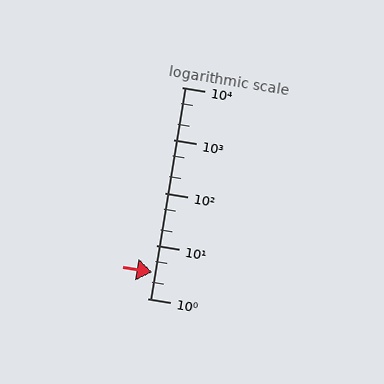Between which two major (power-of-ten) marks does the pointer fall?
The pointer is between 1 and 10.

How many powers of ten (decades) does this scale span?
The scale spans 4 decades, from 1 to 10000.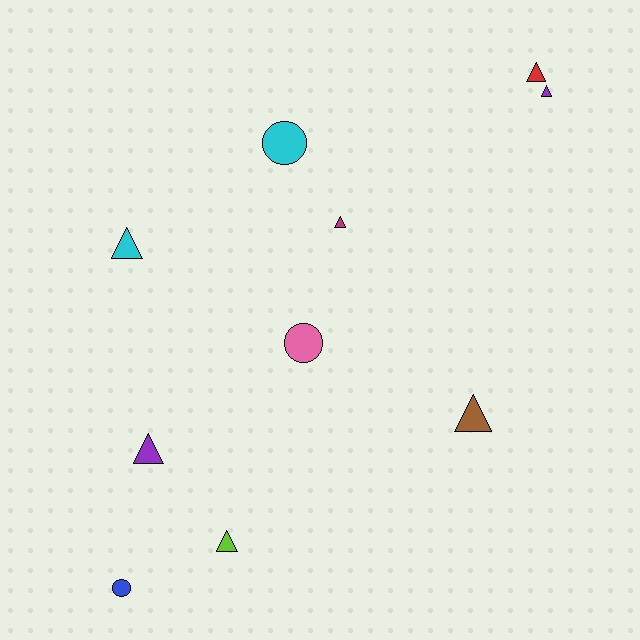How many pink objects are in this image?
There is 1 pink object.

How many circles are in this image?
There are 3 circles.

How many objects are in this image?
There are 10 objects.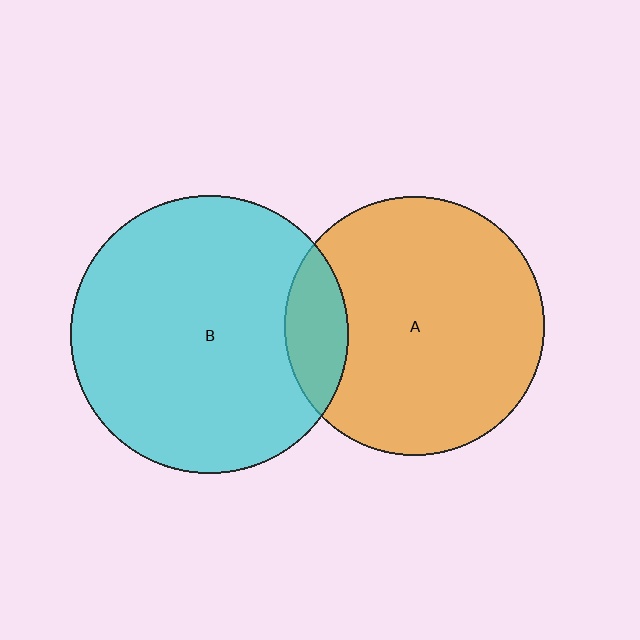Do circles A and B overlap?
Yes.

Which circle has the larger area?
Circle B (cyan).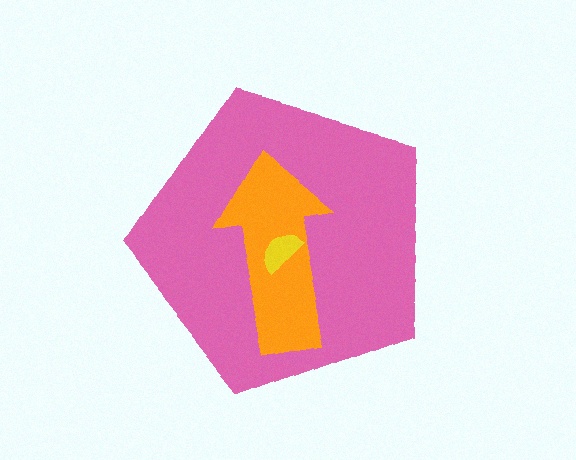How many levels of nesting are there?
3.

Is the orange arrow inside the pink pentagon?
Yes.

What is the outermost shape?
The pink pentagon.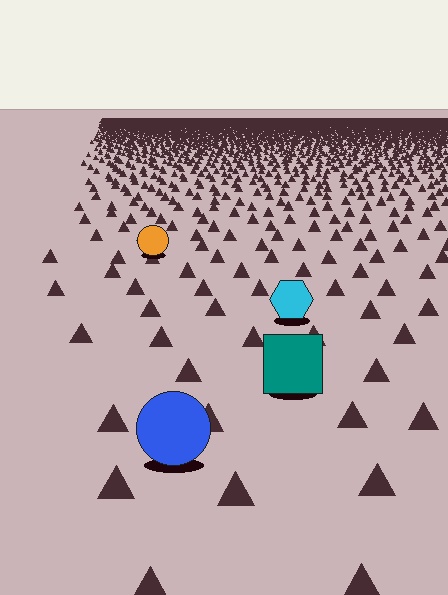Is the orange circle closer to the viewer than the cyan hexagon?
No. The cyan hexagon is closer — you can tell from the texture gradient: the ground texture is coarser near it.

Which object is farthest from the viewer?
The orange circle is farthest from the viewer. It appears smaller and the ground texture around it is denser.